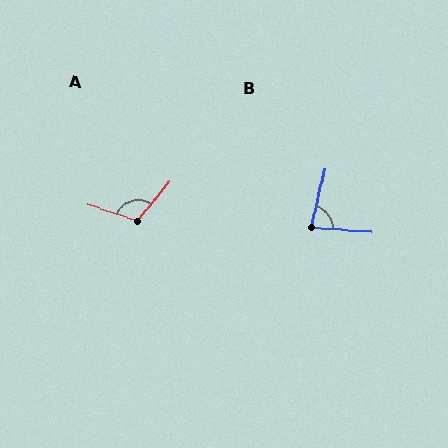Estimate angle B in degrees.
Approximately 81 degrees.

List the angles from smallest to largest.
B (81°), A (111°).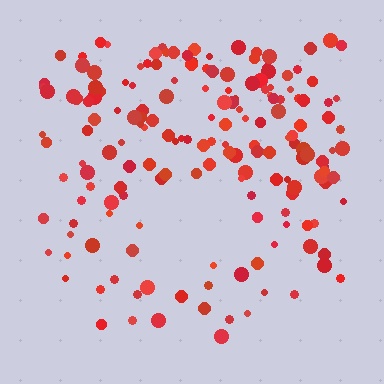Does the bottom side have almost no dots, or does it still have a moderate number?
Still a moderate number, just noticeably fewer than the top.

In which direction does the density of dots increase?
From bottom to top, with the top side densest.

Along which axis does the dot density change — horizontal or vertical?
Vertical.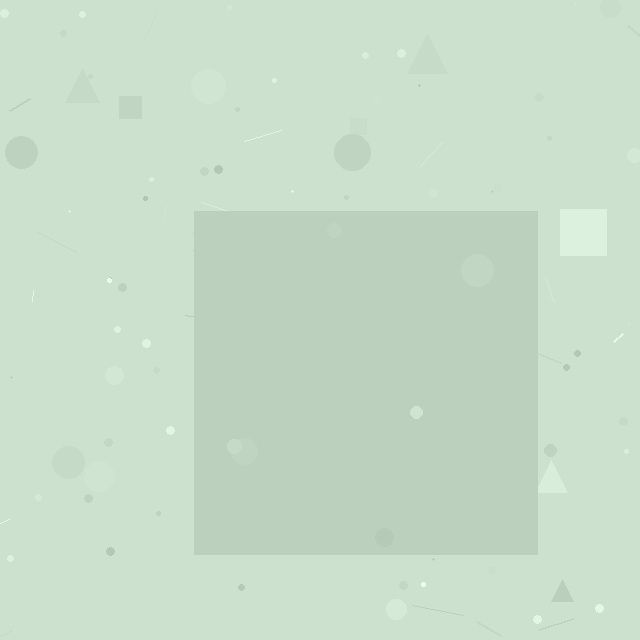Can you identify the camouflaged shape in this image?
The camouflaged shape is a square.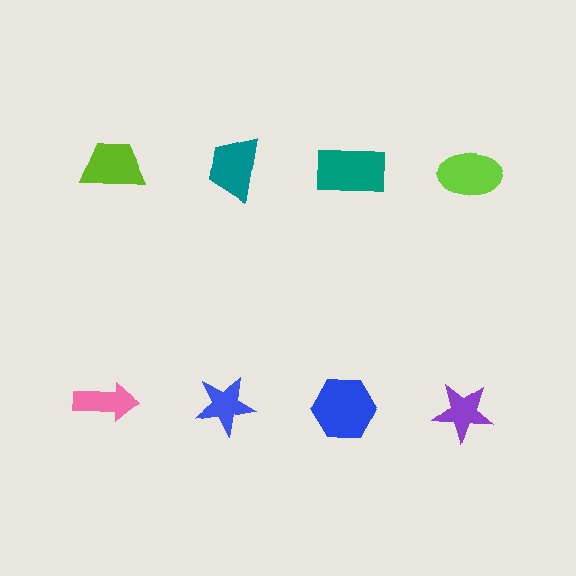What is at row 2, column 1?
A pink arrow.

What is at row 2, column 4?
A purple star.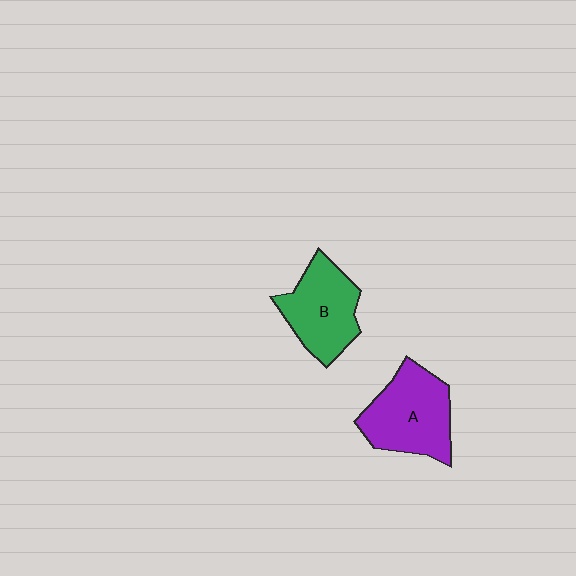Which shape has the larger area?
Shape A (purple).